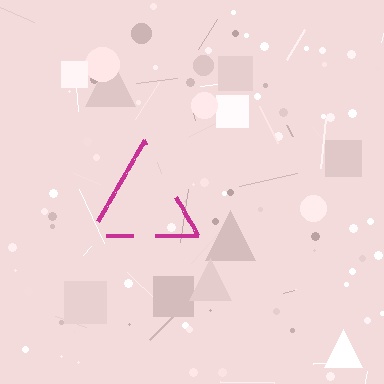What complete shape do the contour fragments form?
The contour fragments form a triangle.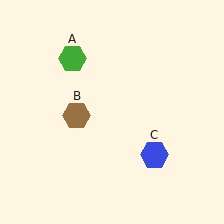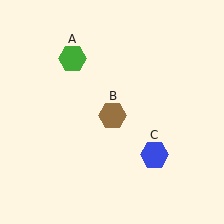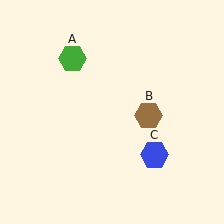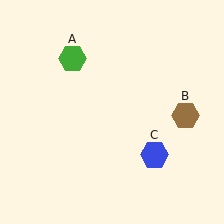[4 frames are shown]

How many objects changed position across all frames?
1 object changed position: brown hexagon (object B).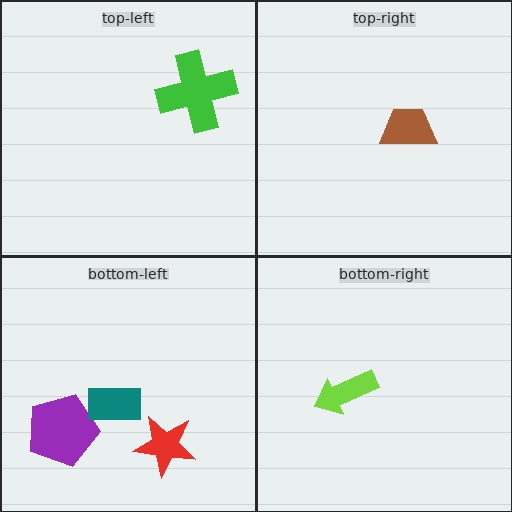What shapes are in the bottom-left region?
The purple pentagon, the red star, the teal rectangle.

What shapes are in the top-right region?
The brown trapezoid.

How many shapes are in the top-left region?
1.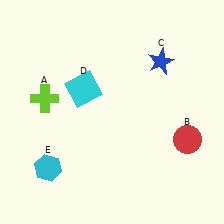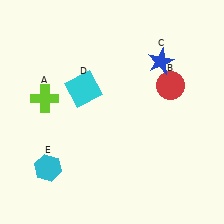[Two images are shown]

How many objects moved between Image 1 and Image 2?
1 object moved between the two images.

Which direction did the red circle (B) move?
The red circle (B) moved up.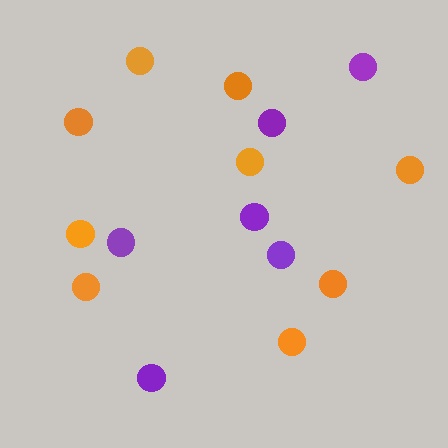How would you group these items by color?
There are 2 groups: one group of purple circles (6) and one group of orange circles (9).